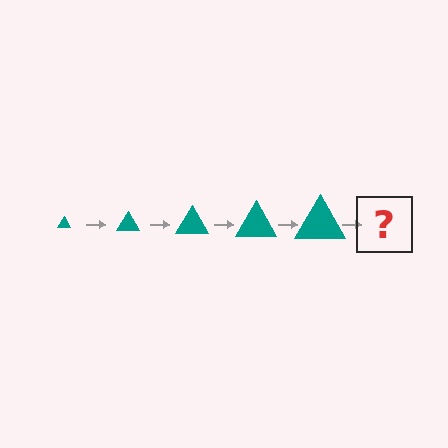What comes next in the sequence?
The next element should be a teal triangle, larger than the previous one.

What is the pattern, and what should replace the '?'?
The pattern is that the triangle gets progressively larger each step. The '?' should be a teal triangle, larger than the previous one.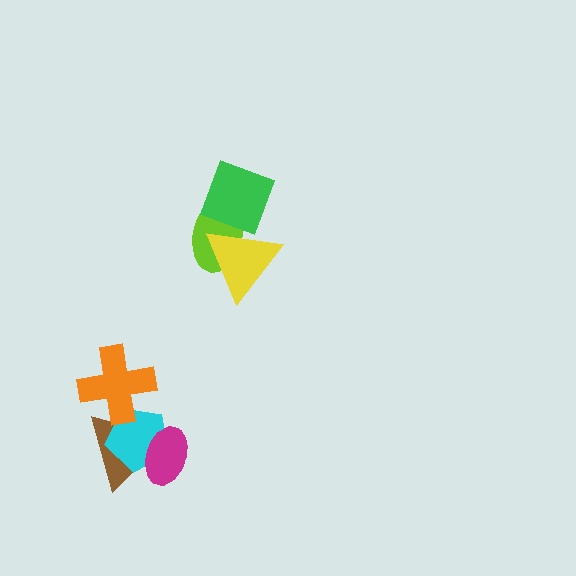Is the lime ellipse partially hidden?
Yes, it is partially covered by another shape.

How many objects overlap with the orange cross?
2 objects overlap with the orange cross.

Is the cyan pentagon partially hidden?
Yes, it is partially covered by another shape.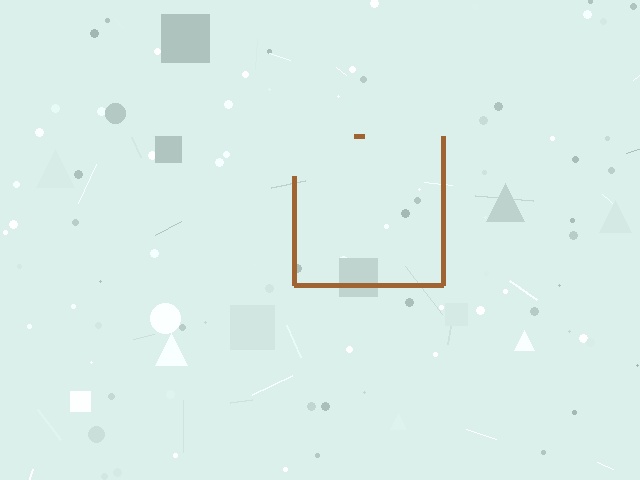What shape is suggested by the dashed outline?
The dashed outline suggests a square.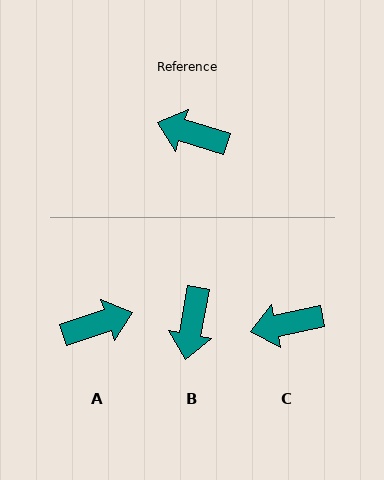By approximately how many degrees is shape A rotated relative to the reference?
Approximately 144 degrees clockwise.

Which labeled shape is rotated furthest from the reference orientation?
A, about 144 degrees away.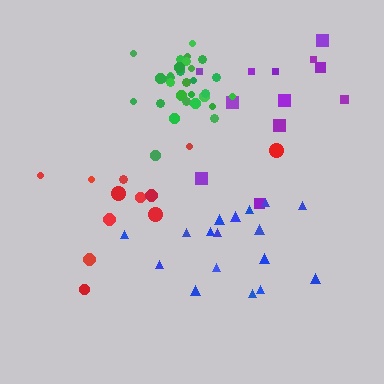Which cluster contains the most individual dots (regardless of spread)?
Green (31).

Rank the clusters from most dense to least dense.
green, blue, red, purple.